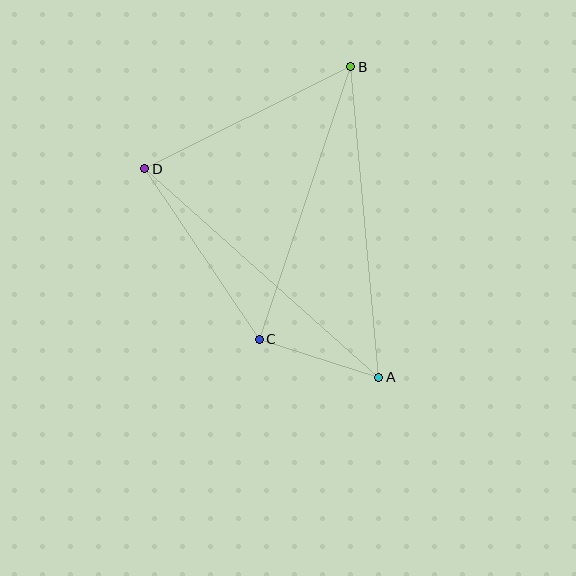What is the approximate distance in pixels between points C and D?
The distance between C and D is approximately 205 pixels.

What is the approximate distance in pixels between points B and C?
The distance between B and C is approximately 287 pixels.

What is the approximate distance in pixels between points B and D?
The distance between B and D is approximately 230 pixels.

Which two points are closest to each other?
Points A and C are closest to each other.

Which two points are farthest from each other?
Points A and D are farthest from each other.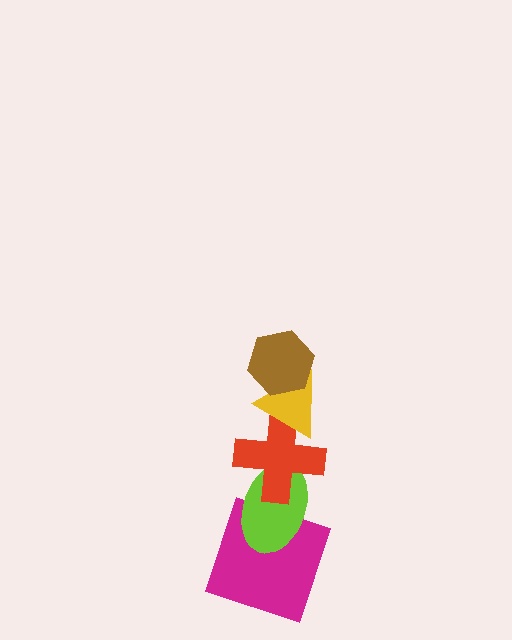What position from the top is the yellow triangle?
The yellow triangle is 2nd from the top.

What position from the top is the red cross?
The red cross is 3rd from the top.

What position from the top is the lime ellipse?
The lime ellipse is 4th from the top.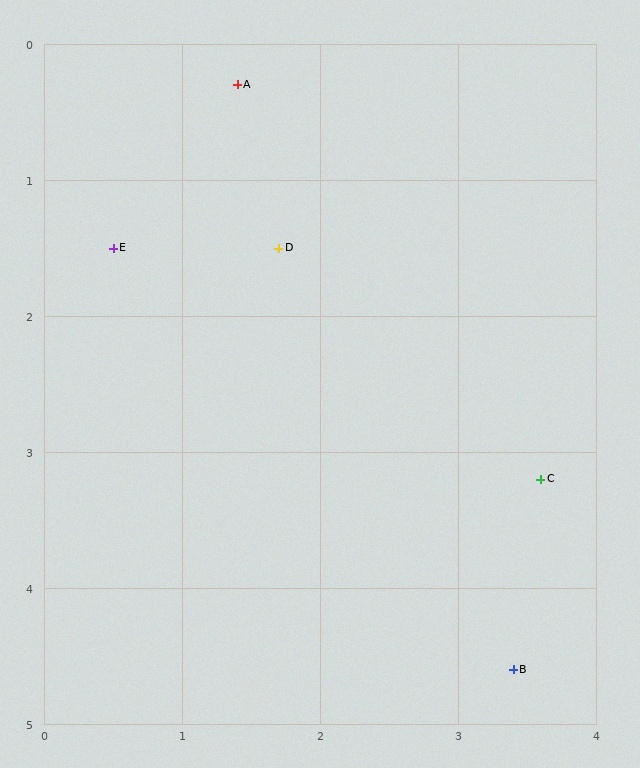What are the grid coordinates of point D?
Point D is at approximately (1.7, 1.5).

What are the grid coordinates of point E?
Point E is at approximately (0.5, 1.5).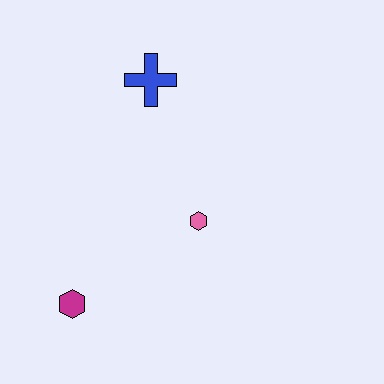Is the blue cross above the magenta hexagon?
Yes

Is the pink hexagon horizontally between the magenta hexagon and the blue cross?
No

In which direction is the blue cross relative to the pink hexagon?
The blue cross is above the pink hexagon.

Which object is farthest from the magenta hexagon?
The blue cross is farthest from the magenta hexagon.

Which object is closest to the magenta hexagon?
The pink hexagon is closest to the magenta hexagon.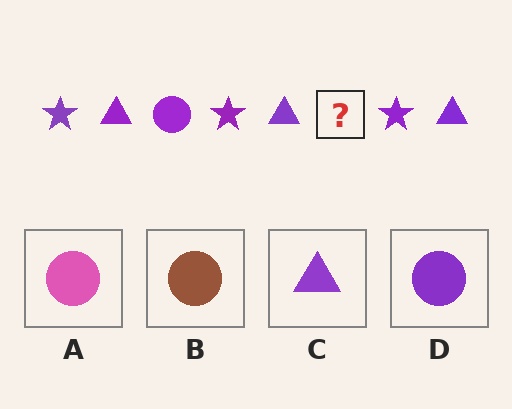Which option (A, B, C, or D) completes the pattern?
D.